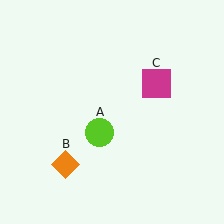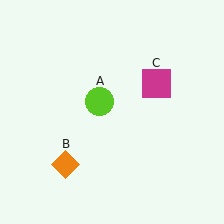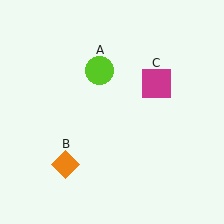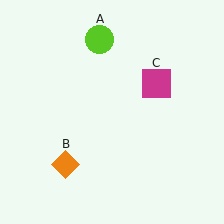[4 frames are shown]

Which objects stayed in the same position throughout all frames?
Orange diamond (object B) and magenta square (object C) remained stationary.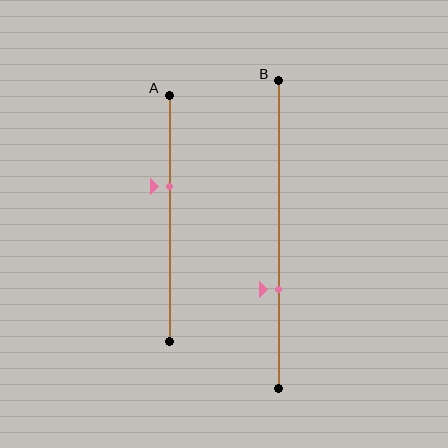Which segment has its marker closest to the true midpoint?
Segment A has its marker closest to the true midpoint.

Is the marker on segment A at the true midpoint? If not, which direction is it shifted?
No, the marker on segment A is shifted upward by about 13% of the segment length.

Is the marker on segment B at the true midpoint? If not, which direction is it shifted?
No, the marker on segment B is shifted downward by about 18% of the segment length.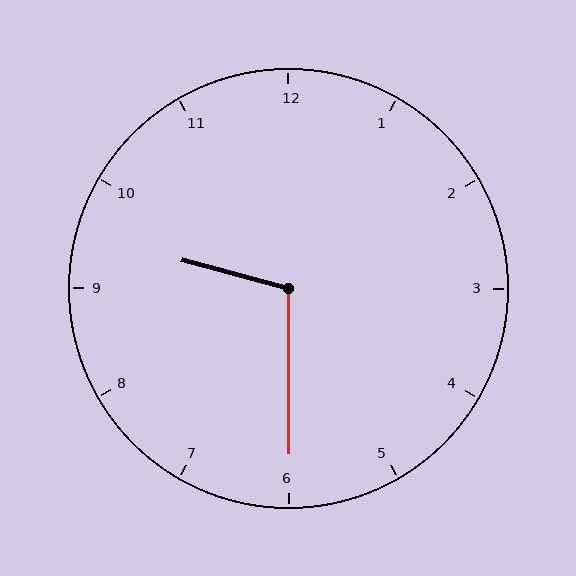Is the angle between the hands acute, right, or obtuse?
It is obtuse.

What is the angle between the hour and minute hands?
Approximately 105 degrees.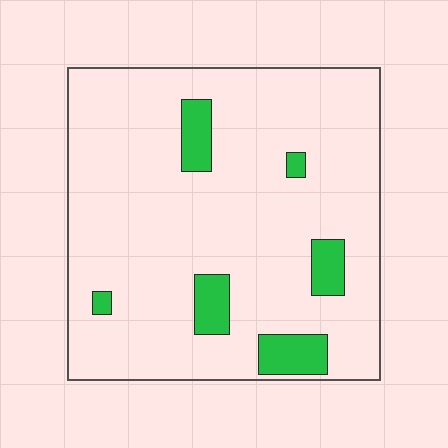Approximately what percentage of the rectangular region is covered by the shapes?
Approximately 10%.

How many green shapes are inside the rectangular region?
6.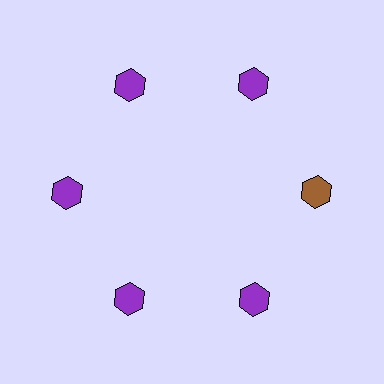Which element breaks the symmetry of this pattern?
The brown hexagon at roughly the 3 o'clock position breaks the symmetry. All other shapes are purple hexagons.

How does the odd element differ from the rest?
It has a different color: brown instead of purple.